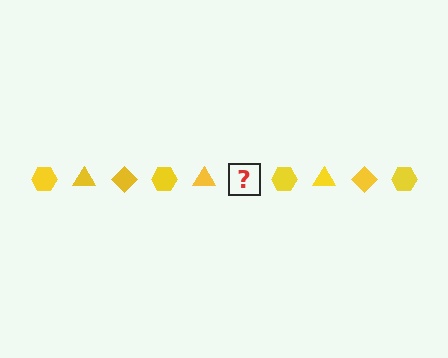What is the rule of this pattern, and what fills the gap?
The rule is that the pattern cycles through hexagon, triangle, diamond shapes in yellow. The gap should be filled with a yellow diamond.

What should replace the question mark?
The question mark should be replaced with a yellow diamond.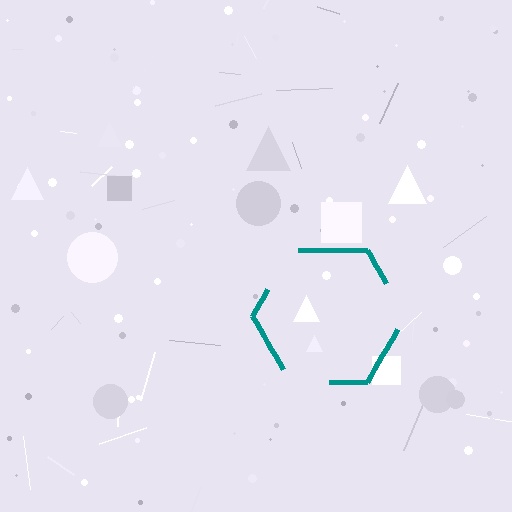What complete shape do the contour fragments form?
The contour fragments form a hexagon.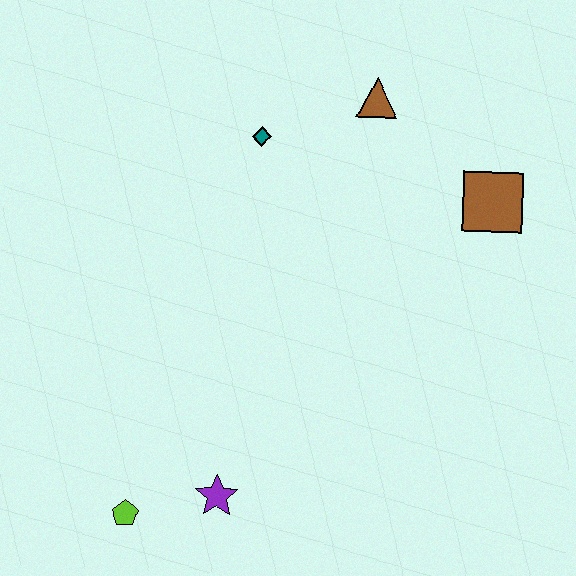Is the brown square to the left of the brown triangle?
No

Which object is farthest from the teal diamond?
The lime pentagon is farthest from the teal diamond.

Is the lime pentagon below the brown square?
Yes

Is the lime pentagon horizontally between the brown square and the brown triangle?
No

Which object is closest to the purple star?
The lime pentagon is closest to the purple star.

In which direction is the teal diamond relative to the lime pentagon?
The teal diamond is above the lime pentagon.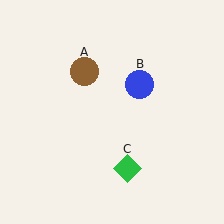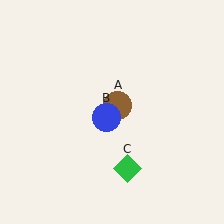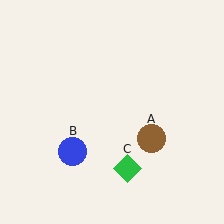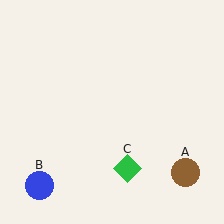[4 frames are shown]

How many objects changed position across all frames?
2 objects changed position: brown circle (object A), blue circle (object B).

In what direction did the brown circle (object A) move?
The brown circle (object A) moved down and to the right.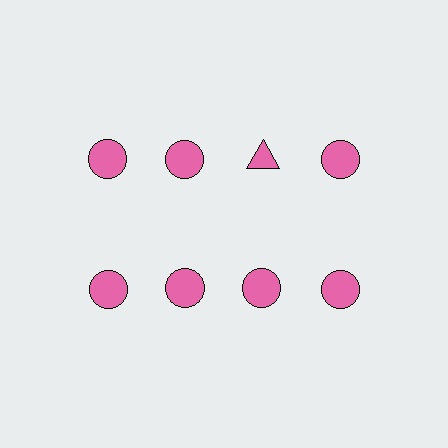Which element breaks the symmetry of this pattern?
The pink triangle in the top row, center column breaks the symmetry. All other shapes are pink circles.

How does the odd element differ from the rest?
It has a different shape: triangle instead of circle.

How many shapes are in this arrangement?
There are 8 shapes arranged in a grid pattern.